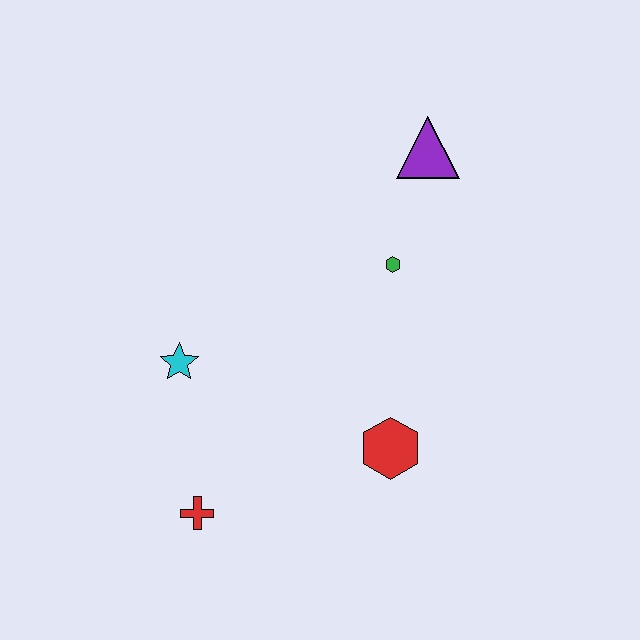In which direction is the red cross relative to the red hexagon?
The red cross is to the left of the red hexagon.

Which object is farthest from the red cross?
The purple triangle is farthest from the red cross.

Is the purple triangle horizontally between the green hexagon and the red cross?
No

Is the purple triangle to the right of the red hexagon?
Yes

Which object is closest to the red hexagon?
The green hexagon is closest to the red hexagon.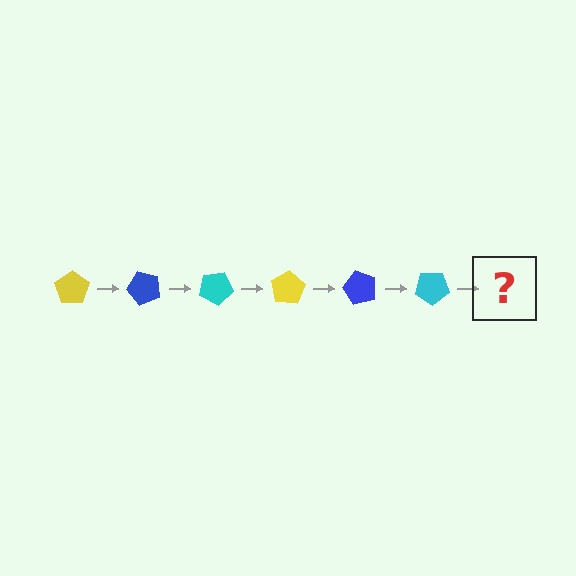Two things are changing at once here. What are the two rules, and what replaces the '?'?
The two rules are that it rotates 50 degrees each step and the color cycles through yellow, blue, and cyan. The '?' should be a yellow pentagon, rotated 300 degrees from the start.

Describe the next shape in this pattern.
It should be a yellow pentagon, rotated 300 degrees from the start.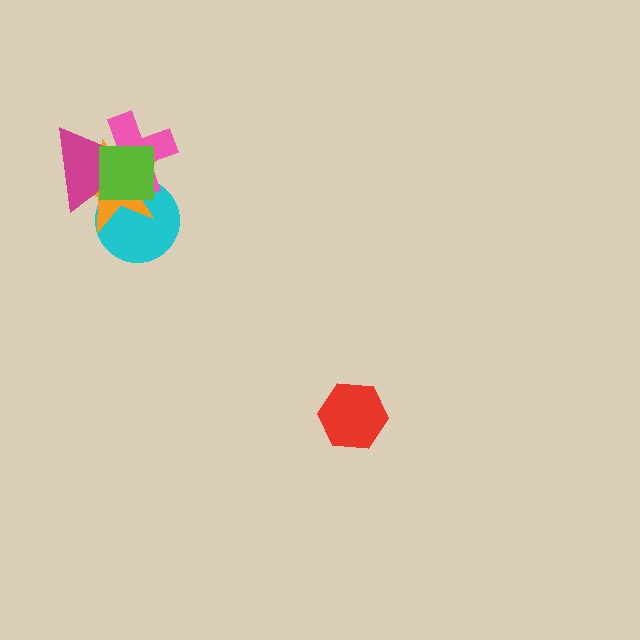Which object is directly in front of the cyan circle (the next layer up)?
The orange star is directly in front of the cyan circle.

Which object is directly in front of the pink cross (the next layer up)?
The magenta triangle is directly in front of the pink cross.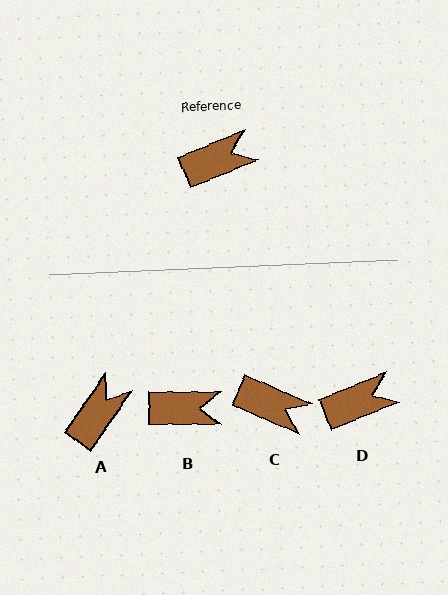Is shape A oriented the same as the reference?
No, it is off by about 33 degrees.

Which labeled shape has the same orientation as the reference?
D.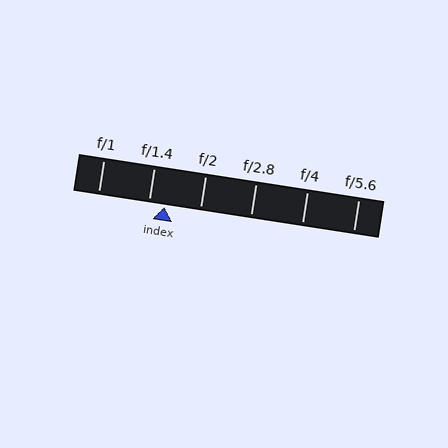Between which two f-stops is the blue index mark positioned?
The index mark is between f/1.4 and f/2.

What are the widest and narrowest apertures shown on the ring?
The widest aperture shown is f/1 and the narrowest is f/5.6.